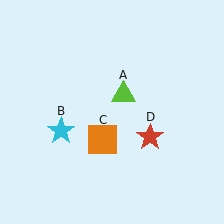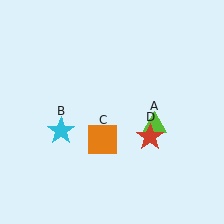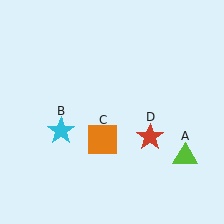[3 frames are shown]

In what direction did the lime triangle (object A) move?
The lime triangle (object A) moved down and to the right.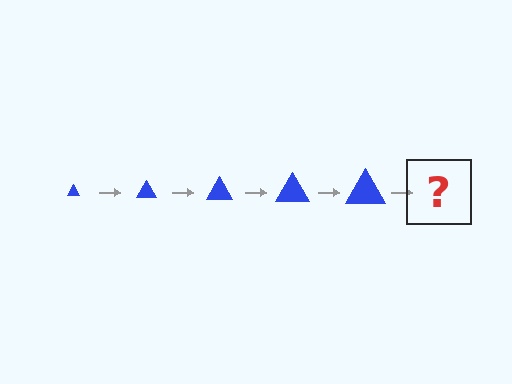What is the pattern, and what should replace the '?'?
The pattern is that the triangle gets progressively larger each step. The '?' should be a blue triangle, larger than the previous one.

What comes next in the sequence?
The next element should be a blue triangle, larger than the previous one.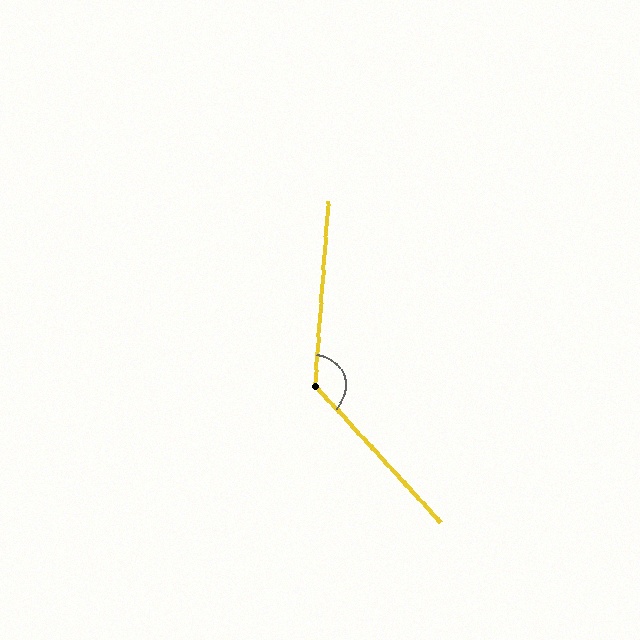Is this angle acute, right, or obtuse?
It is obtuse.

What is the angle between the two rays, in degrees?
Approximately 133 degrees.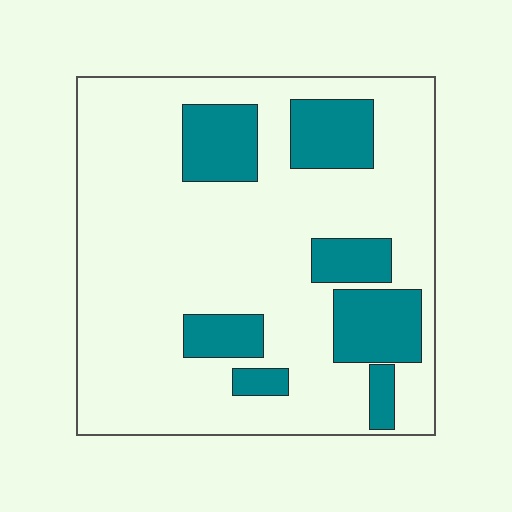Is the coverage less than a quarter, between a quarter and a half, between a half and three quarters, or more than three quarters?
Less than a quarter.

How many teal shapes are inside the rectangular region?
7.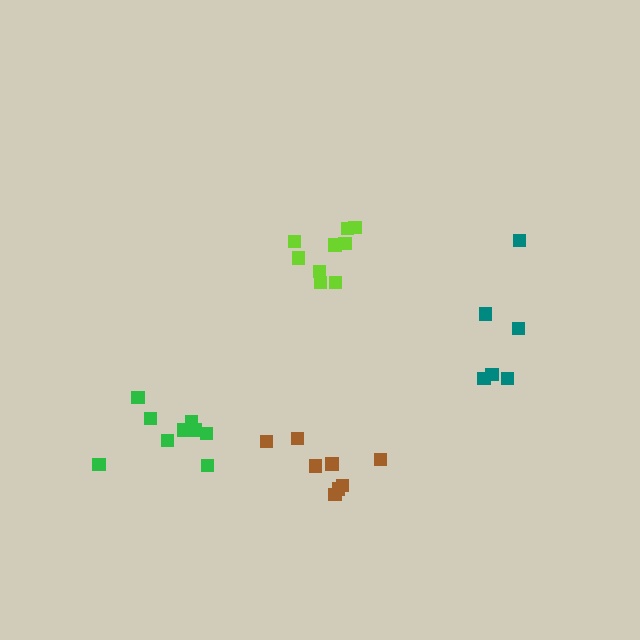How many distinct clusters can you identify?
There are 4 distinct clusters.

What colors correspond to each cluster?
The clusters are colored: brown, lime, green, teal.